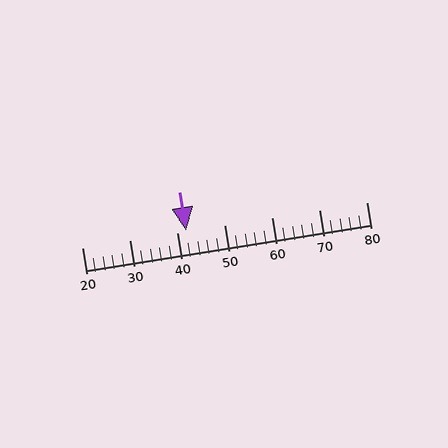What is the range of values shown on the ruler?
The ruler shows values from 20 to 80.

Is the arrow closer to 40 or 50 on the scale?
The arrow is closer to 40.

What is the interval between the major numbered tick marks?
The major tick marks are spaced 10 units apart.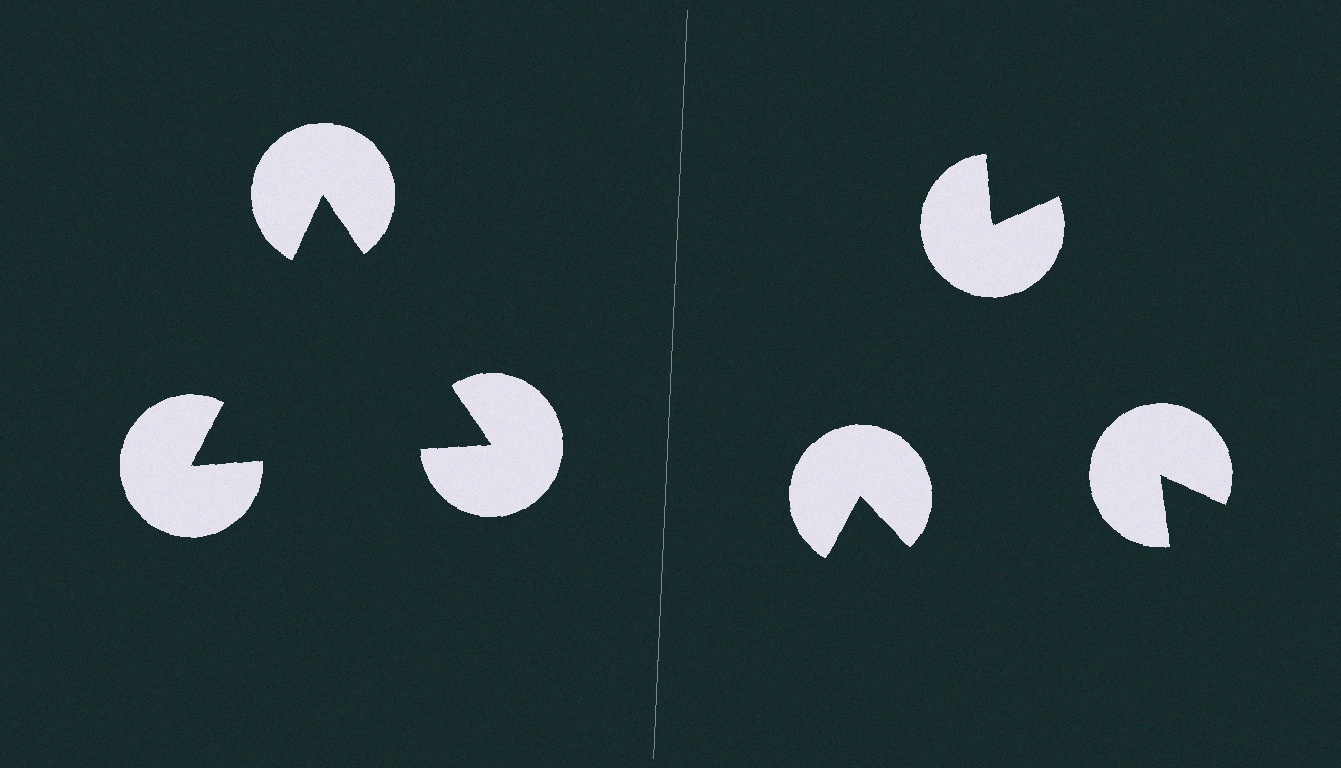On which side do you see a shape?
An illusory triangle appears on the left side. On the right side the wedge cuts are rotated, so no coherent shape forms.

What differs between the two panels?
The pac-man discs are positioned identically on both sides; only the wedge orientations differ. On the left they align to a triangle; on the right they are misaligned.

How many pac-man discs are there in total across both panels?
6 — 3 on each side.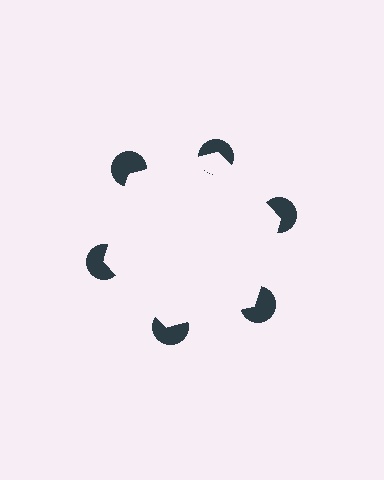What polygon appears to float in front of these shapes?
An illusory hexagon — its edges are inferred from the aligned wedge cuts in the pac-man discs, not physically drawn.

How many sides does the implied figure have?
6 sides.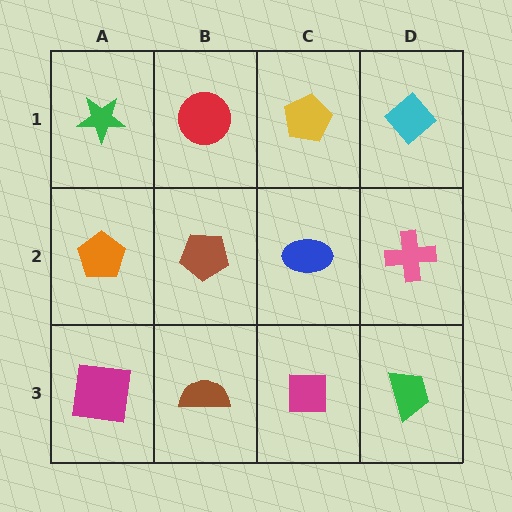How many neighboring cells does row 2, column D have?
3.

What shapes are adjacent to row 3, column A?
An orange pentagon (row 2, column A), a brown semicircle (row 3, column B).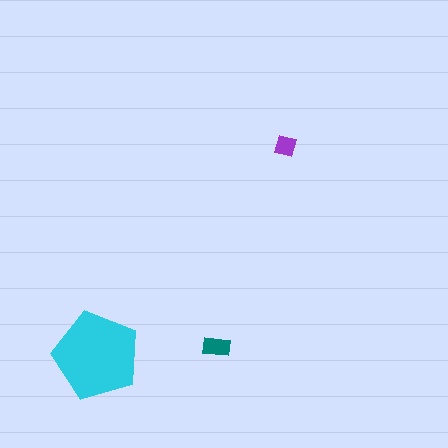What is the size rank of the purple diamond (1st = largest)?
3rd.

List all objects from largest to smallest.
The cyan pentagon, the teal rectangle, the purple diamond.